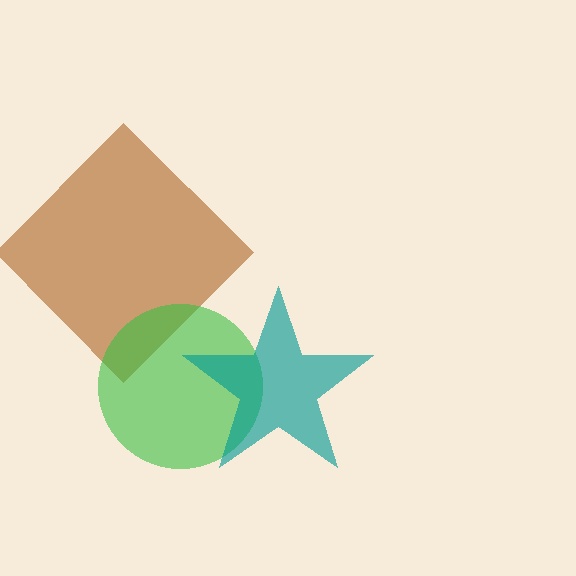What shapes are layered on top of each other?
The layered shapes are: a brown diamond, a green circle, a teal star.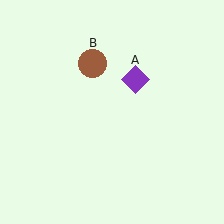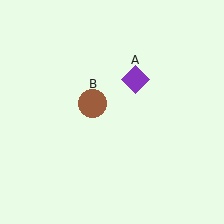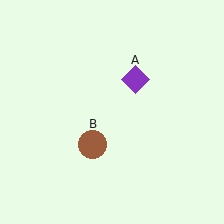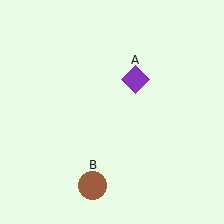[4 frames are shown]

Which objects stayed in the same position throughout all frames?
Purple diamond (object A) remained stationary.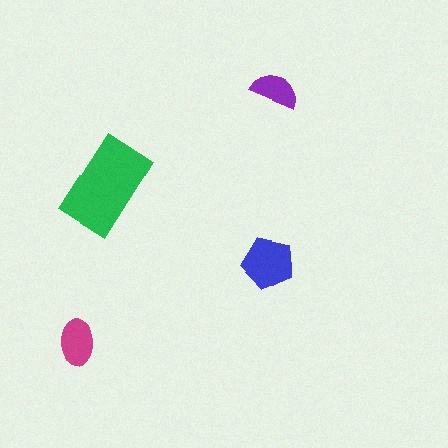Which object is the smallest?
The purple semicircle.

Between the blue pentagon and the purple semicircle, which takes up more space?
The blue pentagon.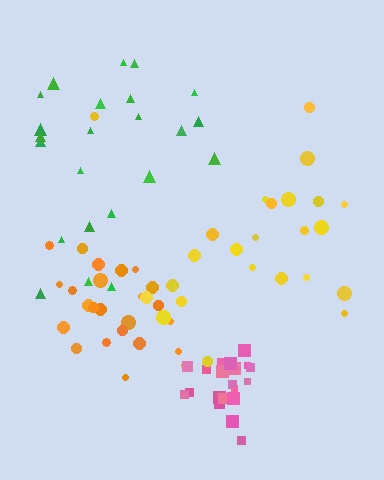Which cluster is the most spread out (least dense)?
Green.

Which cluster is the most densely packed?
Pink.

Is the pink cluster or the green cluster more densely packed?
Pink.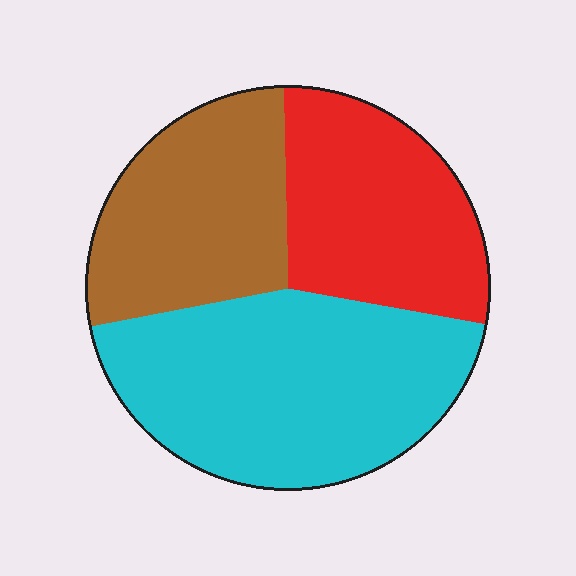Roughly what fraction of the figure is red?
Red takes up between a sixth and a third of the figure.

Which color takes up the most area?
Cyan, at roughly 45%.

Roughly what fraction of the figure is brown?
Brown takes up between a sixth and a third of the figure.